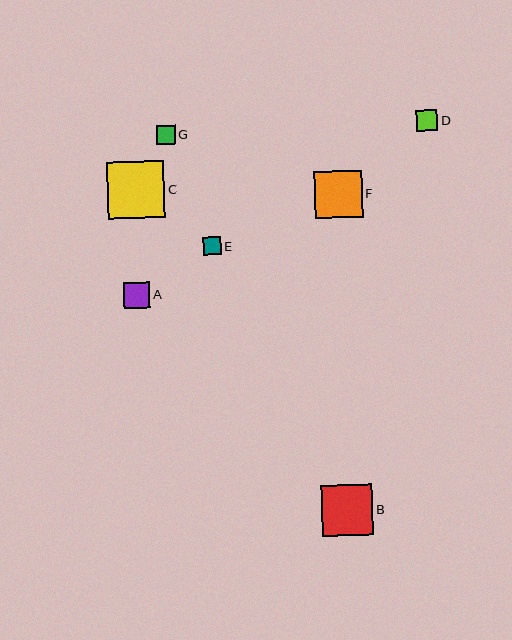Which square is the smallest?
Square E is the smallest with a size of approximately 18 pixels.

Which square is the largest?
Square C is the largest with a size of approximately 58 pixels.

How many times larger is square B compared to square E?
Square B is approximately 2.9 times the size of square E.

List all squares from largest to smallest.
From largest to smallest: C, B, F, A, D, G, E.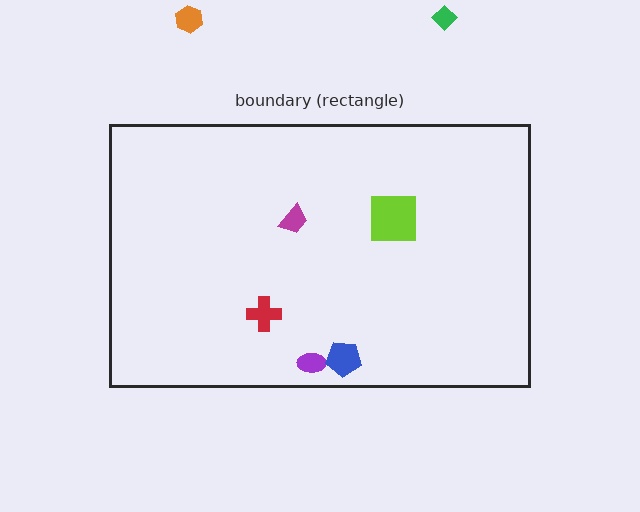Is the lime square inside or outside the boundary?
Inside.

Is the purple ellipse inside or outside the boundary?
Inside.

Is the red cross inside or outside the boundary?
Inside.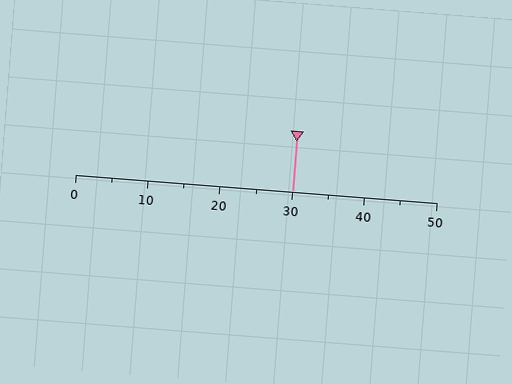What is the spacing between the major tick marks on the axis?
The major ticks are spaced 10 apart.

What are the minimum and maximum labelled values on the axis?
The axis runs from 0 to 50.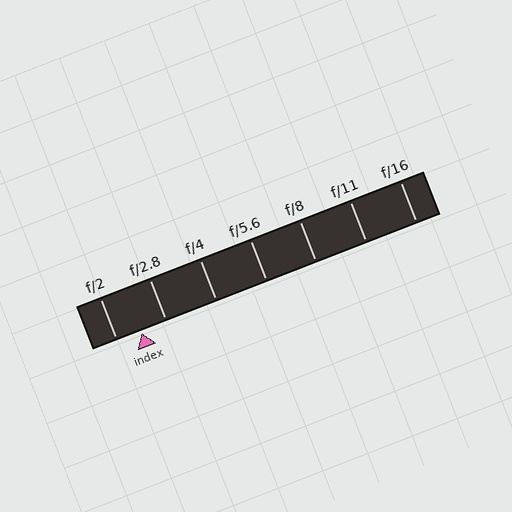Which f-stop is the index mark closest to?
The index mark is closest to f/2.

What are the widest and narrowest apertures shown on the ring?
The widest aperture shown is f/2 and the narrowest is f/16.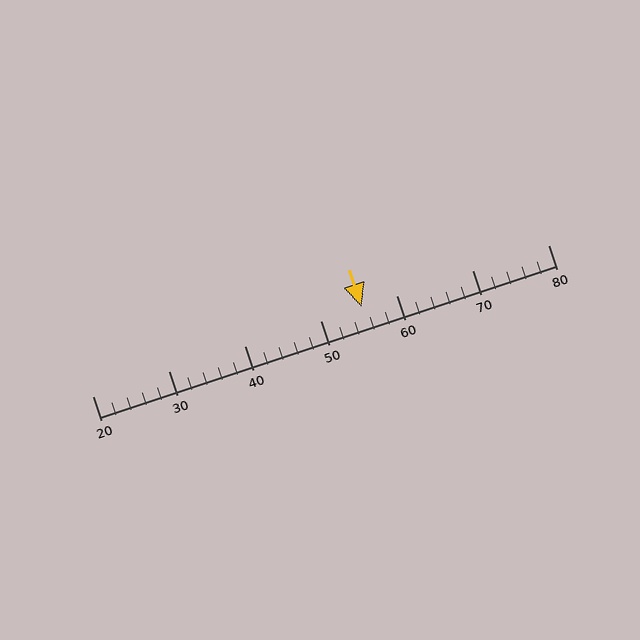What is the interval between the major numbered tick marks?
The major tick marks are spaced 10 units apart.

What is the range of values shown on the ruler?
The ruler shows values from 20 to 80.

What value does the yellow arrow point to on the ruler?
The yellow arrow points to approximately 55.